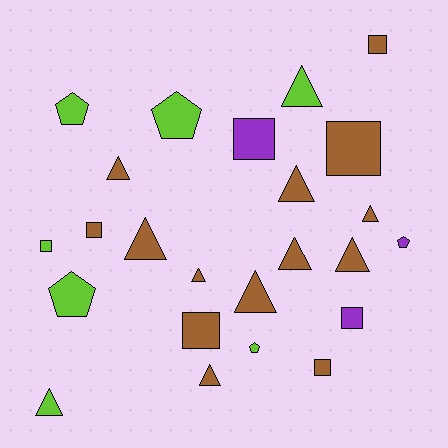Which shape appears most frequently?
Triangle, with 11 objects.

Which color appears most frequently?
Brown, with 14 objects.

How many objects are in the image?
There are 24 objects.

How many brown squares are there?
There are 5 brown squares.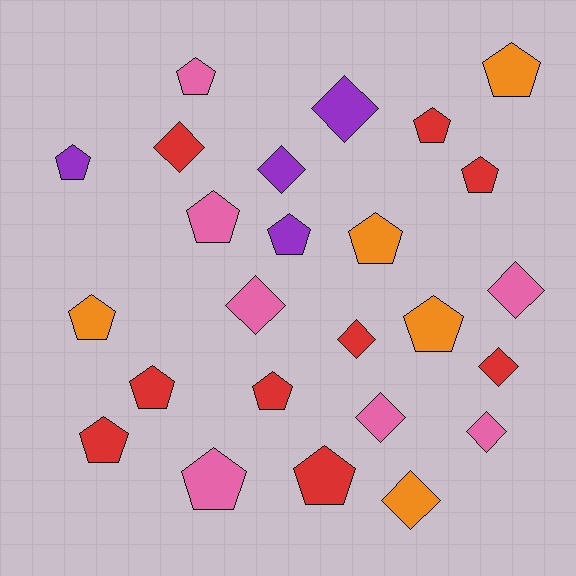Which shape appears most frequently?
Pentagon, with 15 objects.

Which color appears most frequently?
Red, with 9 objects.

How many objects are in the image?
There are 25 objects.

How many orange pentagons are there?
There are 4 orange pentagons.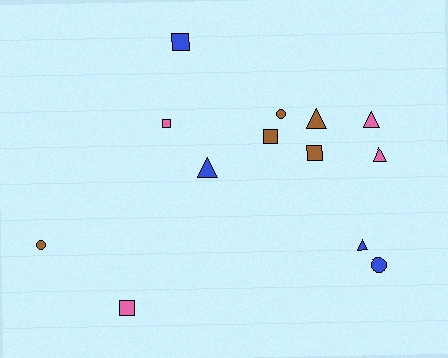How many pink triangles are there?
There are 2 pink triangles.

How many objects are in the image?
There are 13 objects.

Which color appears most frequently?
Brown, with 5 objects.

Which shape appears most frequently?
Square, with 5 objects.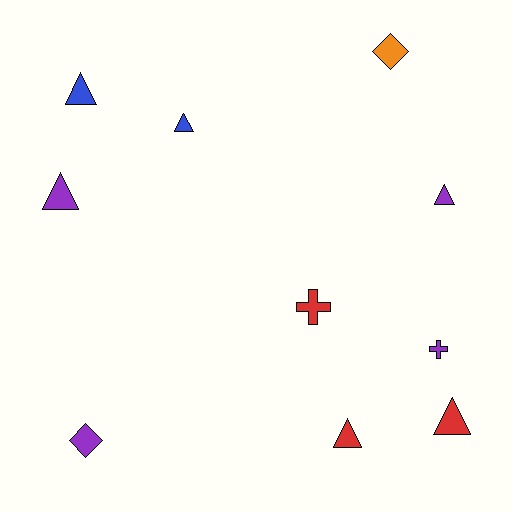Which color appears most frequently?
Purple, with 4 objects.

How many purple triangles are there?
There are 2 purple triangles.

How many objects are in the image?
There are 10 objects.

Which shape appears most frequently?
Triangle, with 6 objects.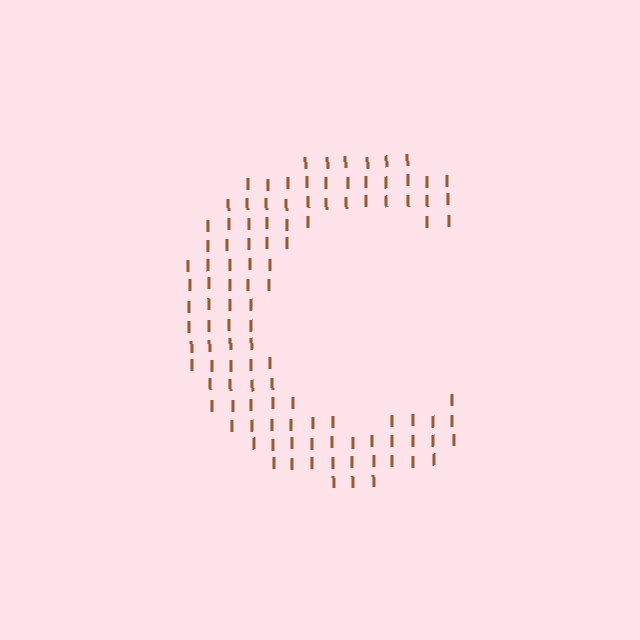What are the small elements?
The small elements are letter I's.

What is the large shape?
The large shape is the letter C.